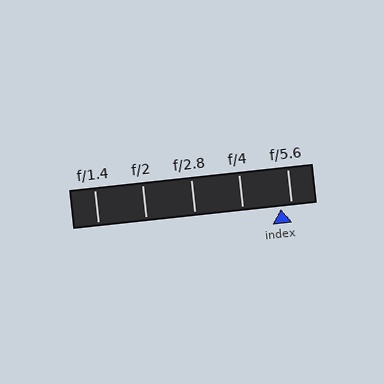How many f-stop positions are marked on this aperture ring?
There are 5 f-stop positions marked.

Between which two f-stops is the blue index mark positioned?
The index mark is between f/4 and f/5.6.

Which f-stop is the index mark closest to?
The index mark is closest to f/5.6.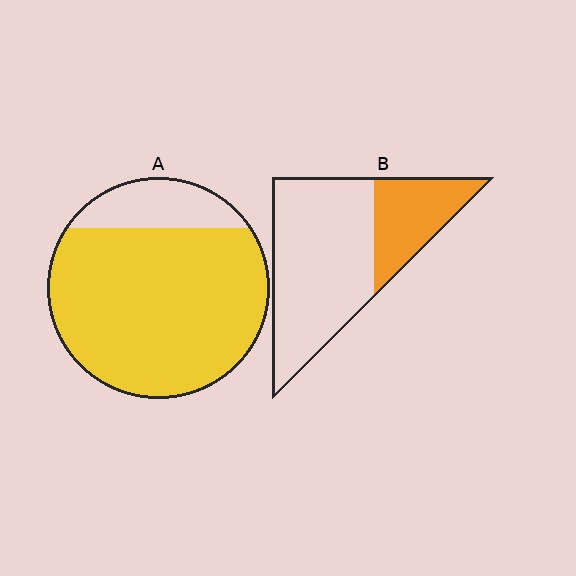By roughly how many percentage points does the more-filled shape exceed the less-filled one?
By roughly 55 percentage points (A over B).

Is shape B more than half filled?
No.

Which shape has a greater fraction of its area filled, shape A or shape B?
Shape A.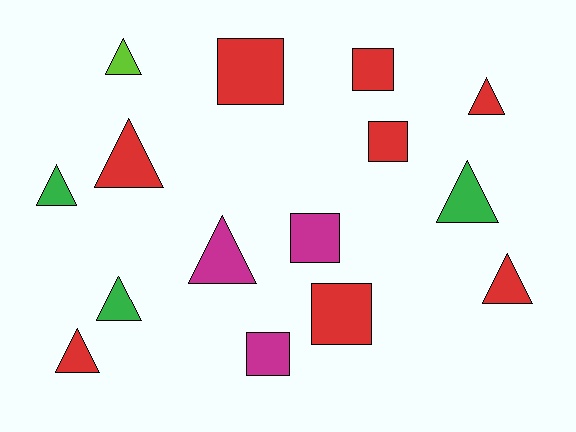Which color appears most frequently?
Red, with 8 objects.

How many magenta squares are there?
There are 2 magenta squares.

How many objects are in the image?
There are 15 objects.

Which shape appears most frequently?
Triangle, with 9 objects.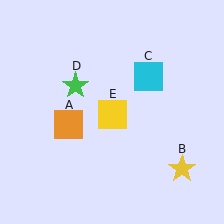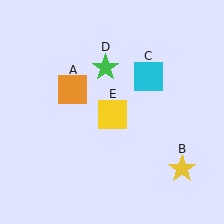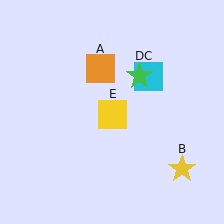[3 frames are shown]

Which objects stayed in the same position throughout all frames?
Yellow star (object B) and cyan square (object C) and yellow square (object E) remained stationary.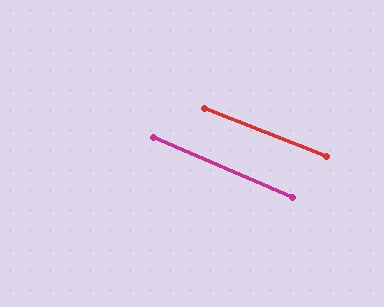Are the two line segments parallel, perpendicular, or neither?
Parallel — their directions differ by only 1.7°.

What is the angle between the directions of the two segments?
Approximately 2 degrees.